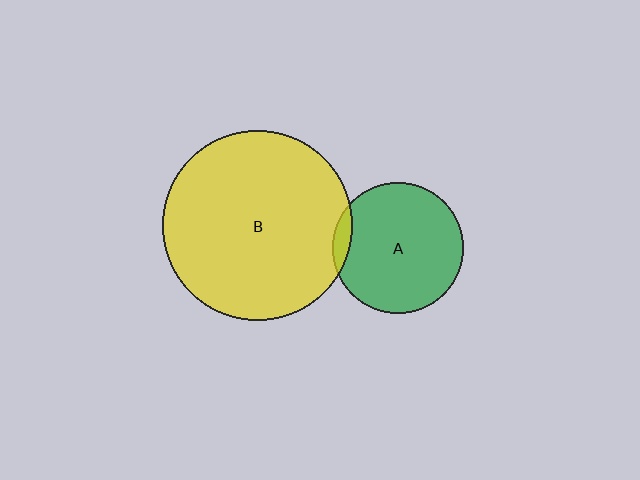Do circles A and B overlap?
Yes.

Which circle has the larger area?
Circle B (yellow).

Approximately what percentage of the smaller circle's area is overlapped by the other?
Approximately 5%.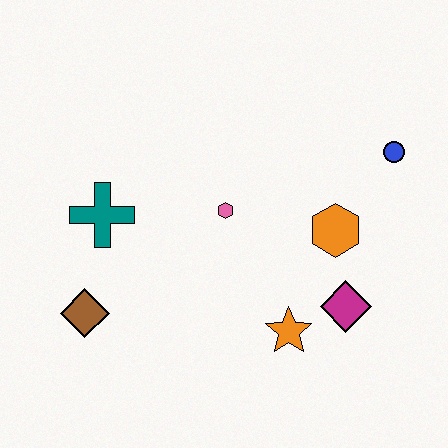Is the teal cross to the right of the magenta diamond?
No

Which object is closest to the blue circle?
The orange hexagon is closest to the blue circle.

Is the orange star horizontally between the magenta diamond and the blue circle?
No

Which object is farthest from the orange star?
The teal cross is farthest from the orange star.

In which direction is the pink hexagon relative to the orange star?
The pink hexagon is above the orange star.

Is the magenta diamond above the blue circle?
No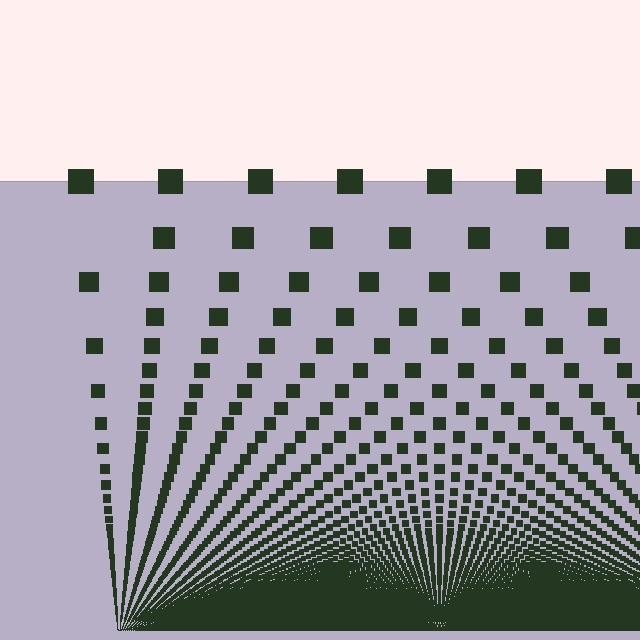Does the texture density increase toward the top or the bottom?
Density increases toward the bottom.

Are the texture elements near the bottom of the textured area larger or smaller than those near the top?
Smaller. The gradient is inverted — elements near the bottom are smaller and denser.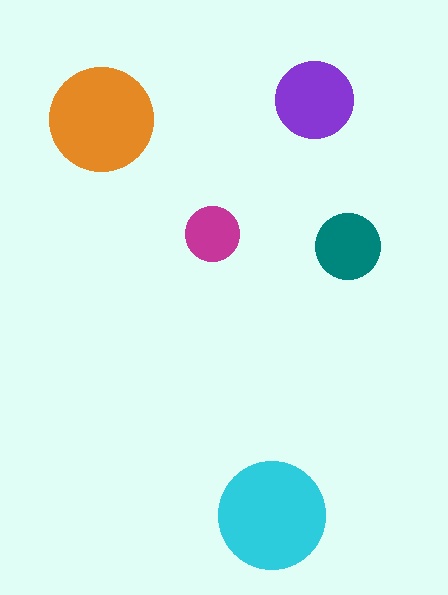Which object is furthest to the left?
The orange circle is leftmost.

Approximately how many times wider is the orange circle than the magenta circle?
About 2 times wider.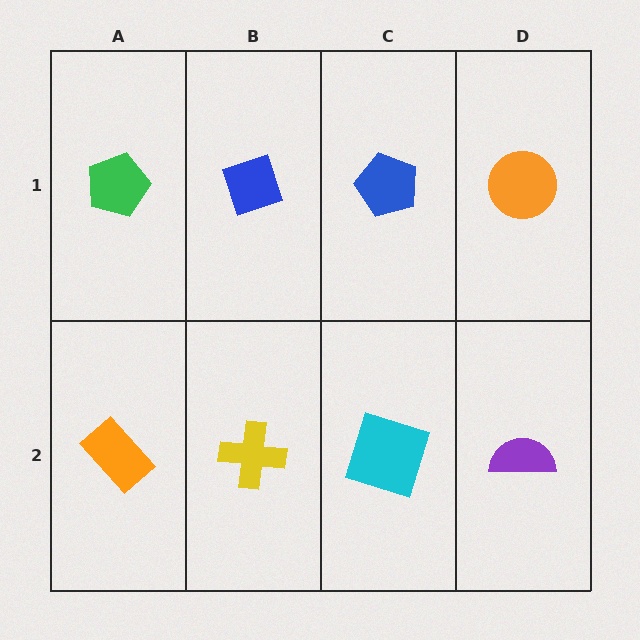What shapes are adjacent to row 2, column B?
A blue diamond (row 1, column B), an orange rectangle (row 2, column A), a cyan square (row 2, column C).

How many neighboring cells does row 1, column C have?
3.